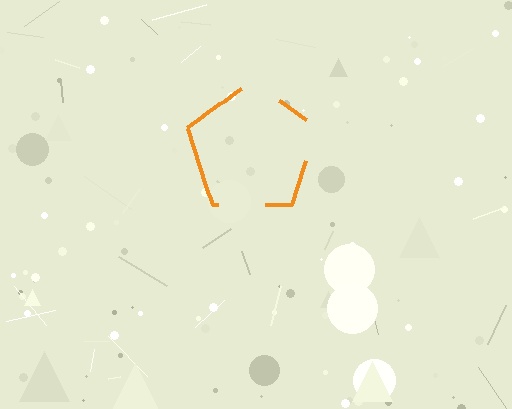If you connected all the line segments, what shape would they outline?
They would outline a pentagon.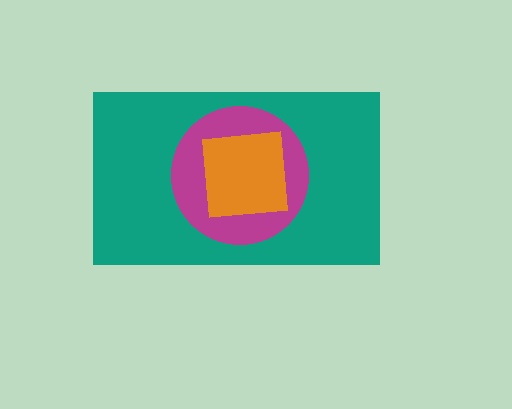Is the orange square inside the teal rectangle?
Yes.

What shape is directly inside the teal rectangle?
The magenta circle.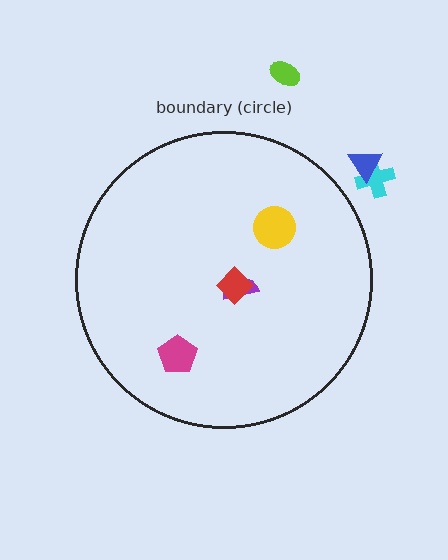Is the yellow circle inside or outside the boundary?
Inside.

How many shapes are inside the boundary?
4 inside, 3 outside.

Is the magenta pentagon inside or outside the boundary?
Inside.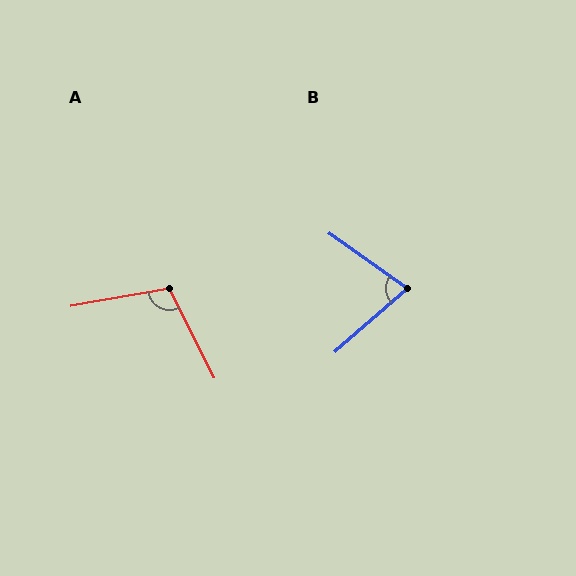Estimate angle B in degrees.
Approximately 76 degrees.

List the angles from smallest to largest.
B (76°), A (107°).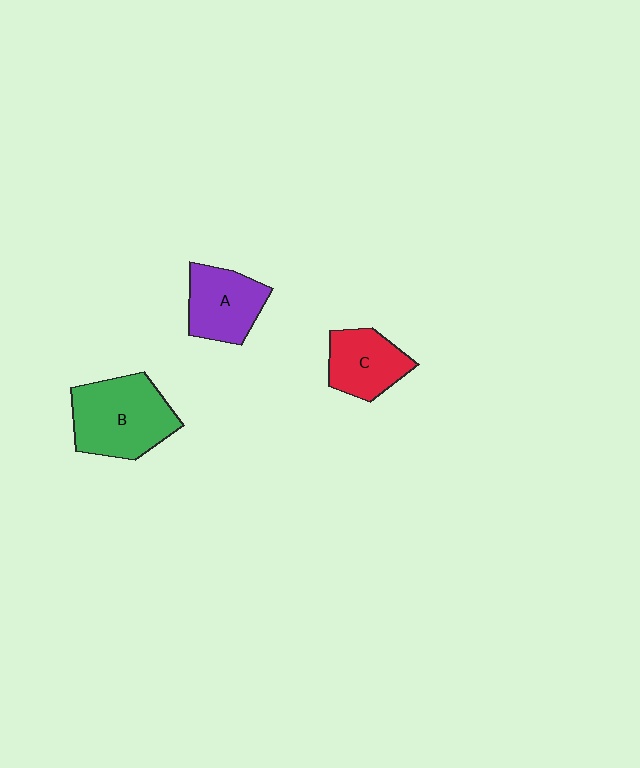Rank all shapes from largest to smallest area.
From largest to smallest: B (green), A (purple), C (red).